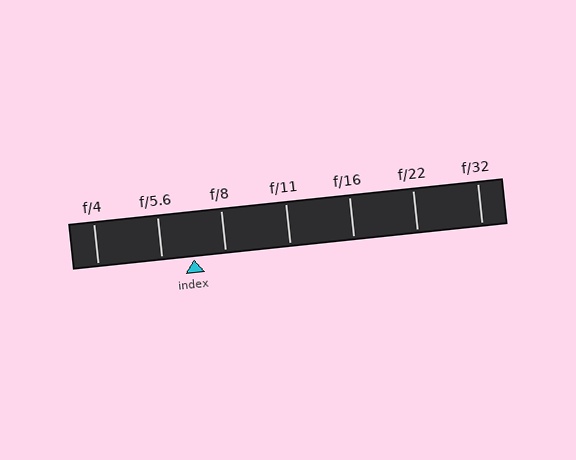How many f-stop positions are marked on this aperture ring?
There are 7 f-stop positions marked.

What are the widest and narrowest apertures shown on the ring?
The widest aperture shown is f/4 and the narrowest is f/32.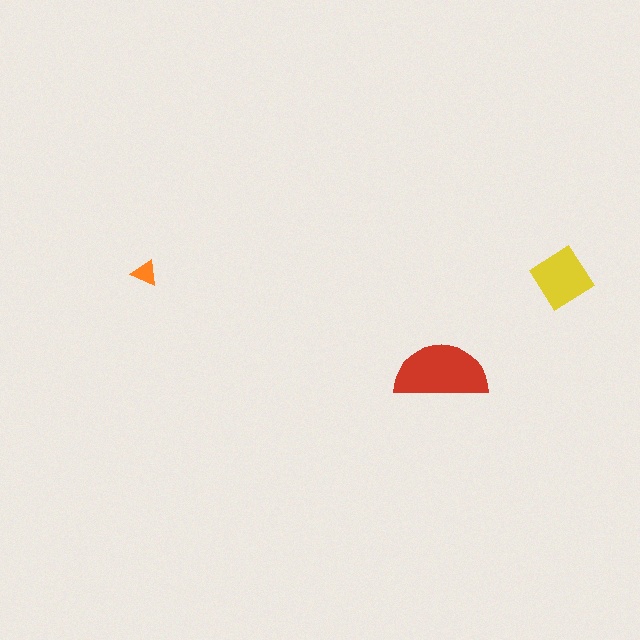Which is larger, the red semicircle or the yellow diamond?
The red semicircle.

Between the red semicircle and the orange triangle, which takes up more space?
The red semicircle.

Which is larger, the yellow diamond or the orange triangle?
The yellow diamond.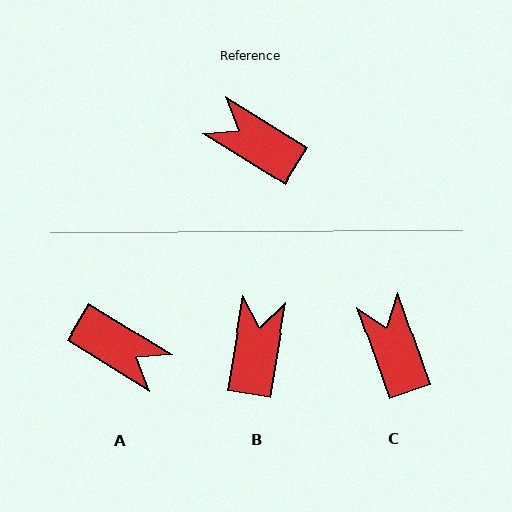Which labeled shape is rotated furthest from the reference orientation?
A, about 180 degrees away.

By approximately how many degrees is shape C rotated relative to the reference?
Approximately 39 degrees clockwise.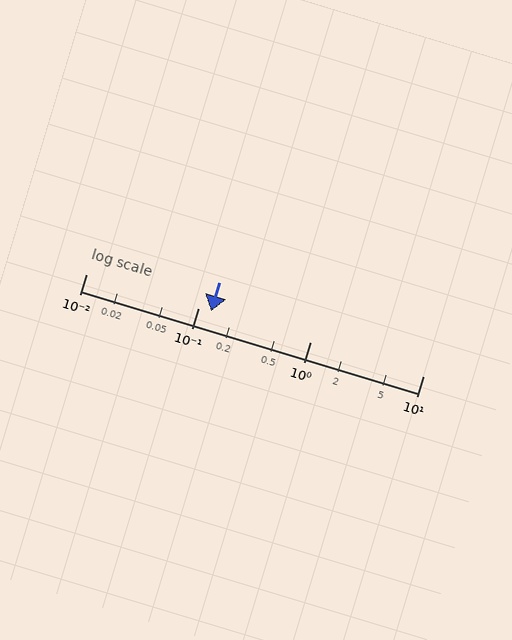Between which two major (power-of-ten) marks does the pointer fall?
The pointer is between 0.1 and 1.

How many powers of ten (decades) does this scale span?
The scale spans 3 decades, from 0.01 to 10.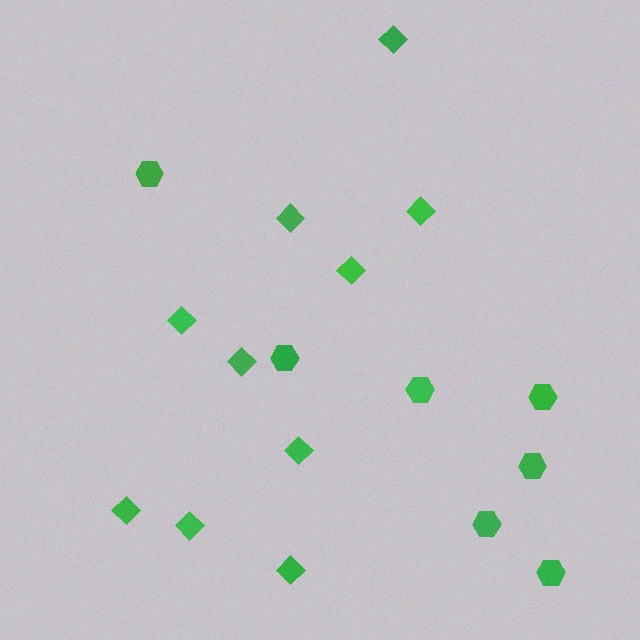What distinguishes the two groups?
There are 2 groups: one group of hexagons (7) and one group of diamonds (10).